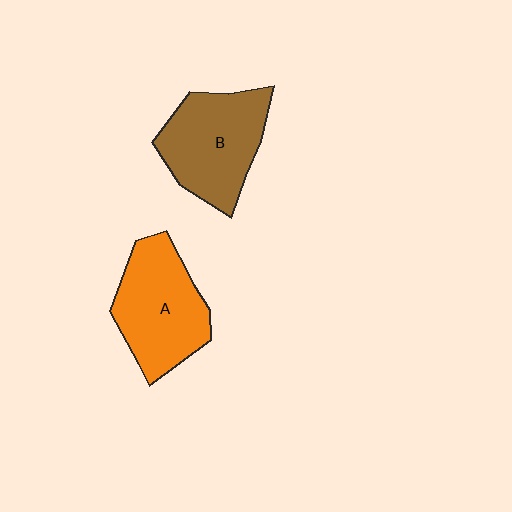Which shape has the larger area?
Shape B (brown).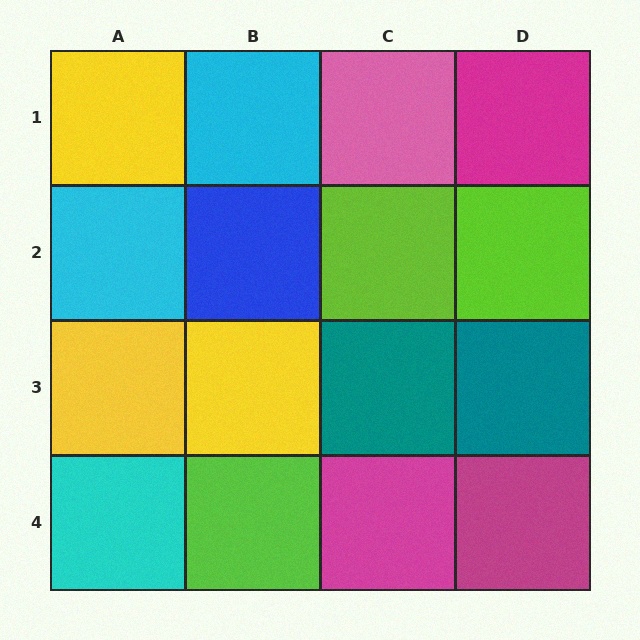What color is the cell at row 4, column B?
Lime.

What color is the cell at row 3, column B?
Yellow.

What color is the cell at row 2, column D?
Lime.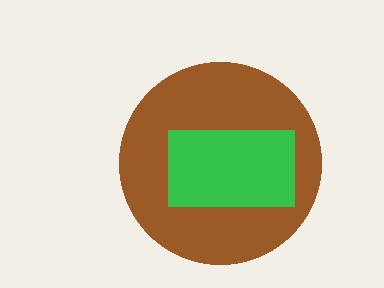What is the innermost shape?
The green rectangle.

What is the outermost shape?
The brown circle.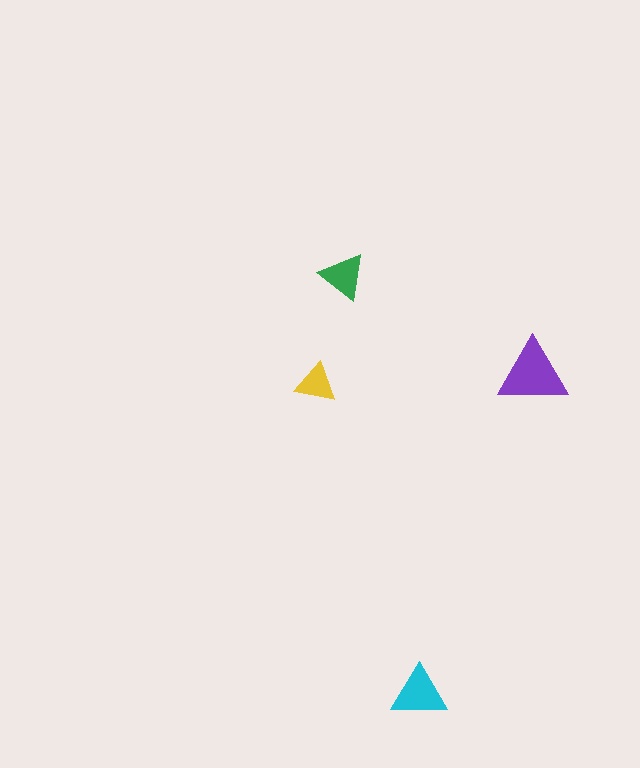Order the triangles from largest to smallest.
the purple one, the cyan one, the green one, the yellow one.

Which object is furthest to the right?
The purple triangle is rightmost.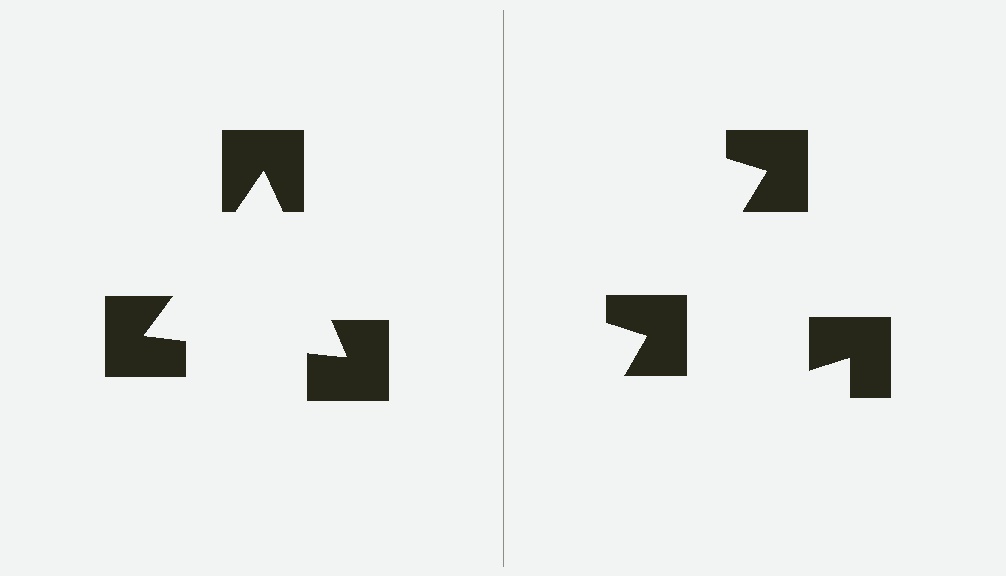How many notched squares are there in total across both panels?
6 — 3 on each side.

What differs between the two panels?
The notched squares are positioned identically on both sides; only the wedge orientations differ. On the left they align to a triangle; on the right they are misaligned.